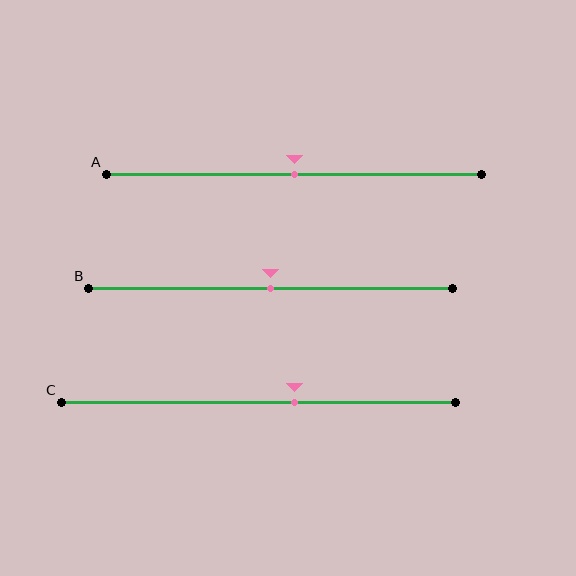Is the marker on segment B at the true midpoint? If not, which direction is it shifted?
Yes, the marker on segment B is at the true midpoint.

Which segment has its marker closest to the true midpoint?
Segment A has its marker closest to the true midpoint.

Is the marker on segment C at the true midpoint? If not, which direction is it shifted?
No, the marker on segment C is shifted to the right by about 9% of the segment length.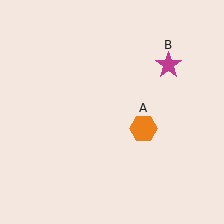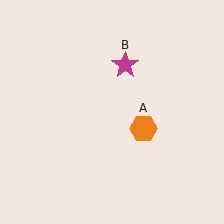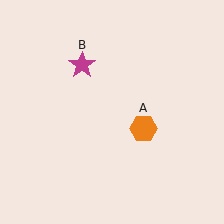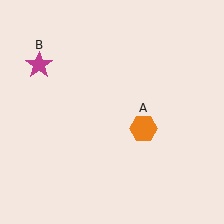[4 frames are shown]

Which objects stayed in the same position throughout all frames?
Orange hexagon (object A) remained stationary.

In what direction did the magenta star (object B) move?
The magenta star (object B) moved left.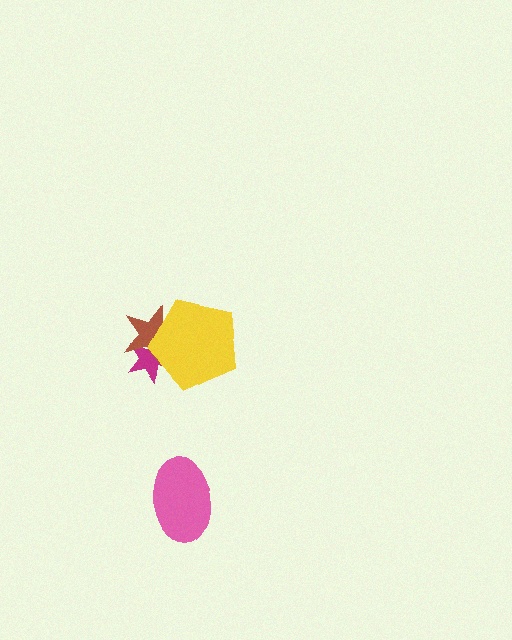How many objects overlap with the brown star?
2 objects overlap with the brown star.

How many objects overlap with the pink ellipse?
0 objects overlap with the pink ellipse.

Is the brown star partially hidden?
Yes, it is partially covered by another shape.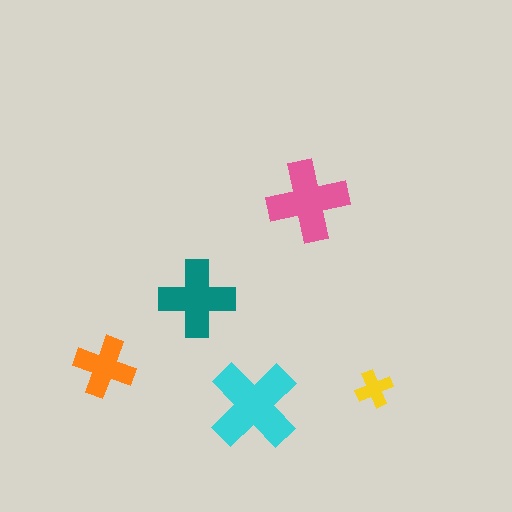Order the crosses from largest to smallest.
the cyan one, the pink one, the teal one, the orange one, the yellow one.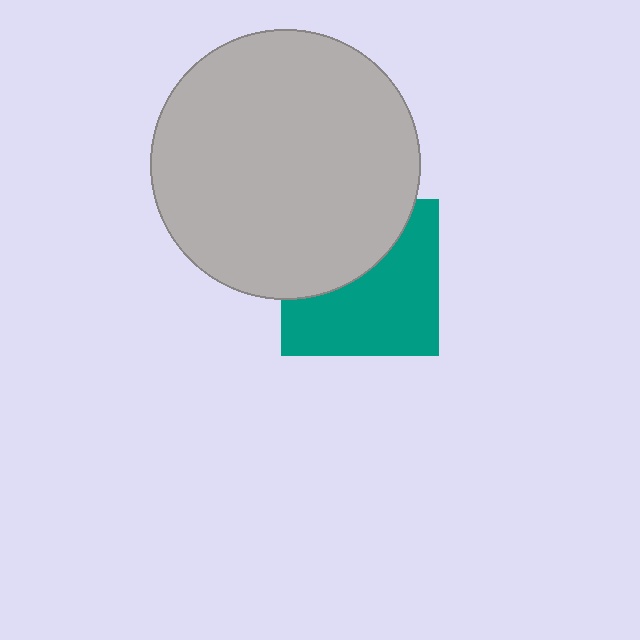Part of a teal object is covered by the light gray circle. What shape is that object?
It is a square.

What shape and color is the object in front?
The object in front is a light gray circle.